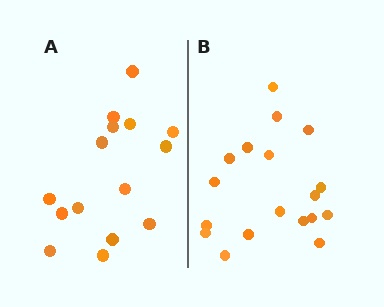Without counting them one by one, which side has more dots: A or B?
Region B (the right region) has more dots.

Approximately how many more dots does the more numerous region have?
Region B has just a few more — roughly 2 or 3 more dots than region A.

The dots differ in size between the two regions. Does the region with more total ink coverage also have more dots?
No. Region A has more total ink coverage because its dots are larger, but region B actually contains more individual dots. Total area can be misleading — the number of items is what matters here.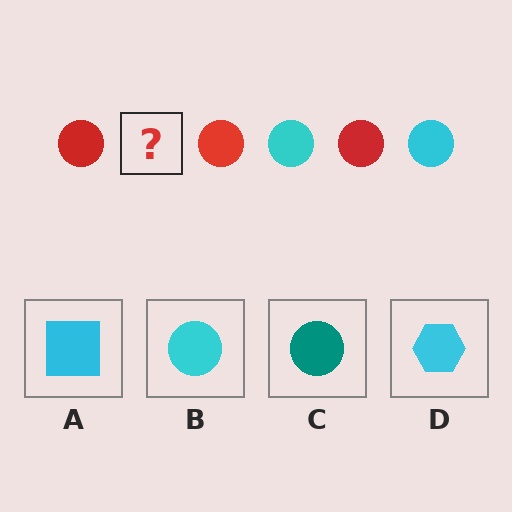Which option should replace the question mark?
Option B.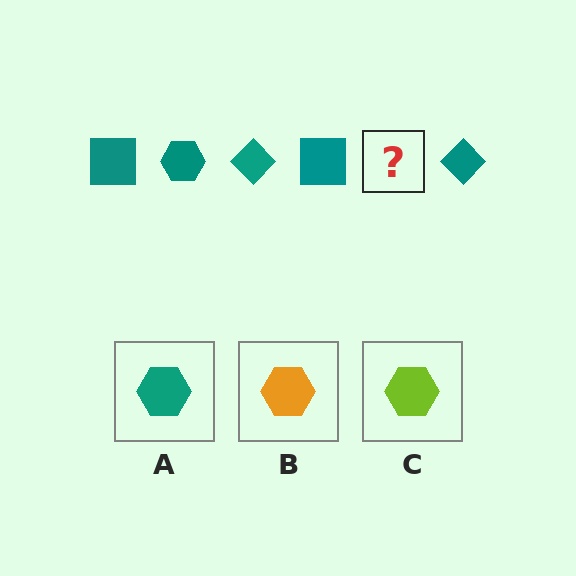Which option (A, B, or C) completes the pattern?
A.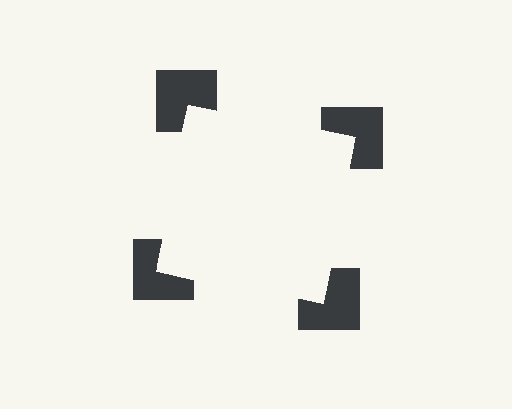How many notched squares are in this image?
There are 4 — one at each vertex of the illusory square.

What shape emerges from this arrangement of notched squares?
An illusory square — its edges are inferred from the aligned wedge cuts in the notched squares, not physically drawn.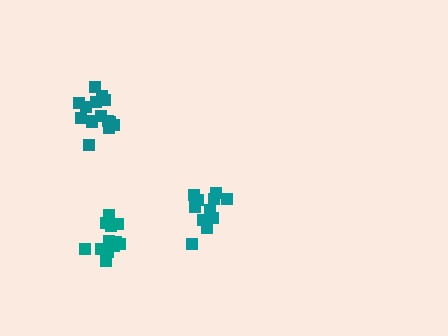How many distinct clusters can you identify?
There are 3 distinct clusters.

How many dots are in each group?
Group 1: 14 dots, Group 2: 13 dots, Group 3: 12 dots (39 total).